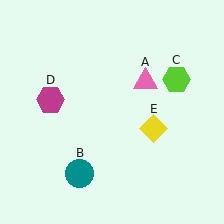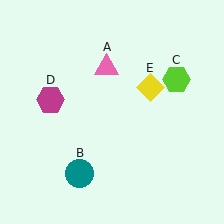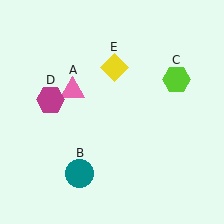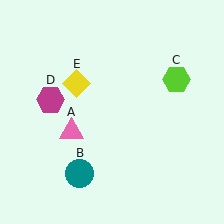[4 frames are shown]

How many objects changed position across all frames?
2 objects changed position: pink triangle (object A), yellow diamond (object E).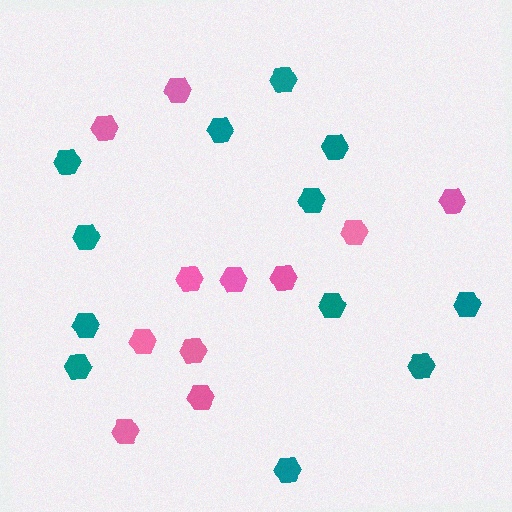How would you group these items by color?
There are 2 groups: one group of pink hexagons (11) and one group of teal hexagons (12).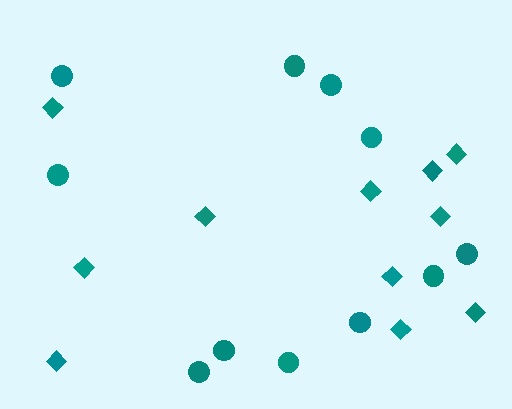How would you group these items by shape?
There are 2 groups: one group of circles (11) and one group of diamonds (11).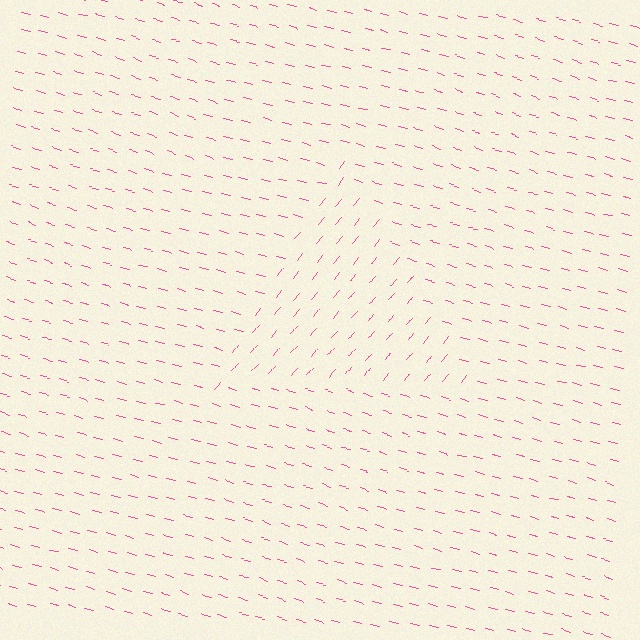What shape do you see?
I see a triangle.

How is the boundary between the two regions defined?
The boundary is defined purely by a change in line orientation (approximately 66 degrees difference). All lines are the same color and thickness.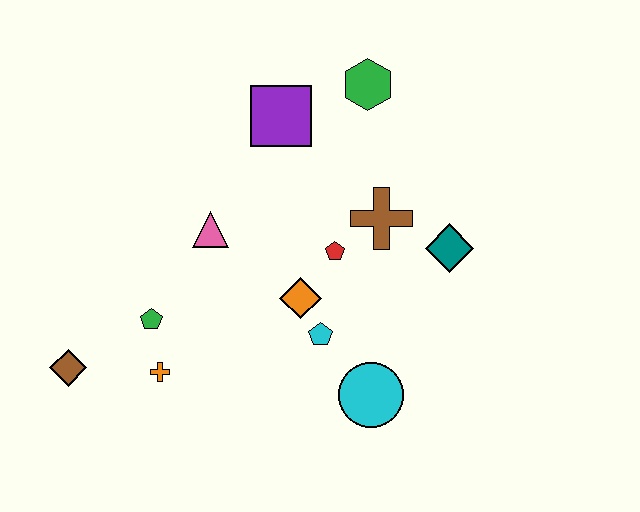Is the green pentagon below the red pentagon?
Yes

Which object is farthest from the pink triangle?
The teal diamond is farthest from the pink triangle.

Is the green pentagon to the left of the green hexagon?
Yes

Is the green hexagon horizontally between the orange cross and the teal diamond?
Yes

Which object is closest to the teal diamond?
The brown cross is closest to the teal diamond.